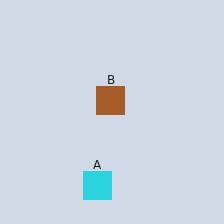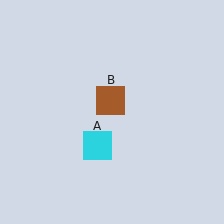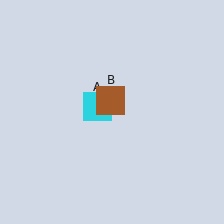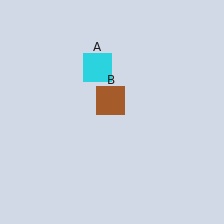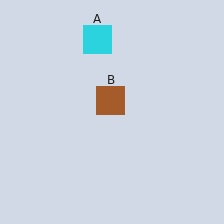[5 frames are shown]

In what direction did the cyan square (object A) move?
The cyan square (object A) moved up.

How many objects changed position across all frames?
1 object changed position: cyan square (object A).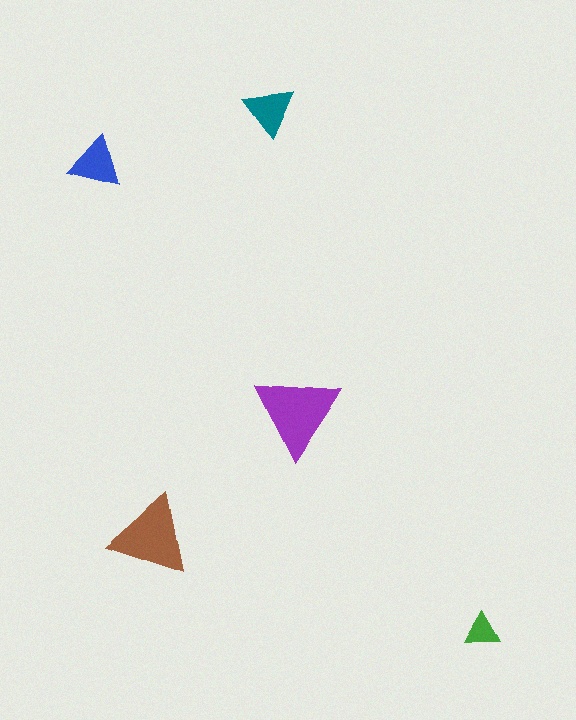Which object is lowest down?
The green triangle is bottommost.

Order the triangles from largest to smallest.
the purple one, the brown one, the blue one, the teal one, the green one.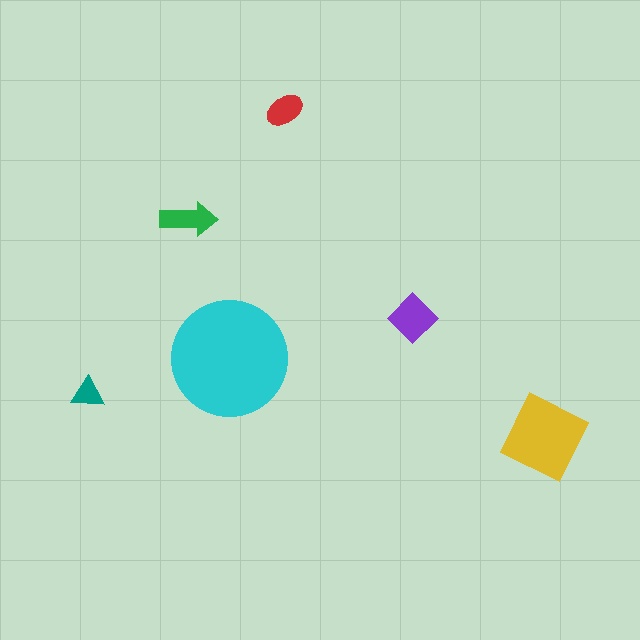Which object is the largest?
The cyan circle.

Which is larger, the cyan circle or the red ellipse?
The cyan circle.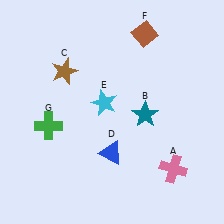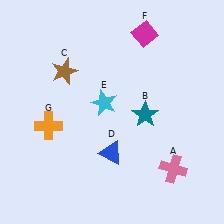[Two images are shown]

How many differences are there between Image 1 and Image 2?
There are 2 differences between the two images.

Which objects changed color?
F changed from brown to magenta. G changed from green to orange.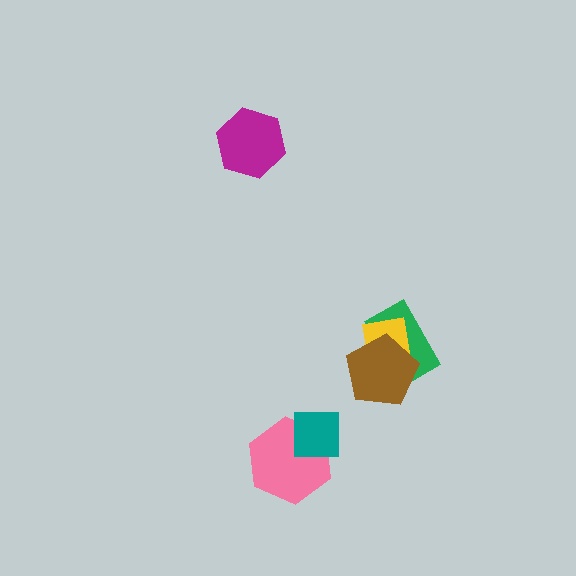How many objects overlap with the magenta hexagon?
0 objects overlap with the magenta hexagon.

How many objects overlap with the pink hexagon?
1 object overlaps with the pink hexagon.